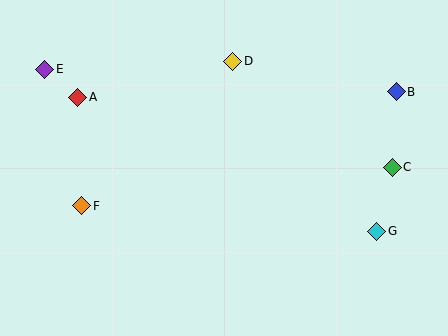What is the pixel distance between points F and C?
The distance between F and C is 312 pixels.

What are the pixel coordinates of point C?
Point C is at (392, 167).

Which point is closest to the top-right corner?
Point B is closest to the top-right corner.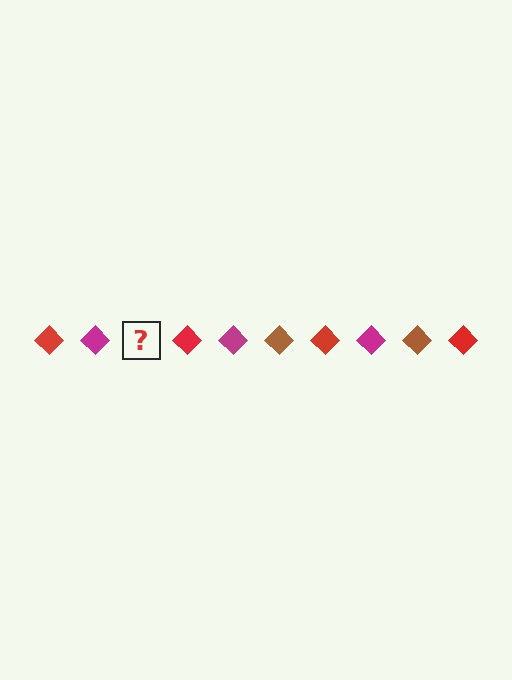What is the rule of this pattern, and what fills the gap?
The rule is that the pattern cycles through red, magenta, brown diamonds. The gap should be filled with a brown diamond.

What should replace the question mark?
The question mark should be replaced with a brown diamond.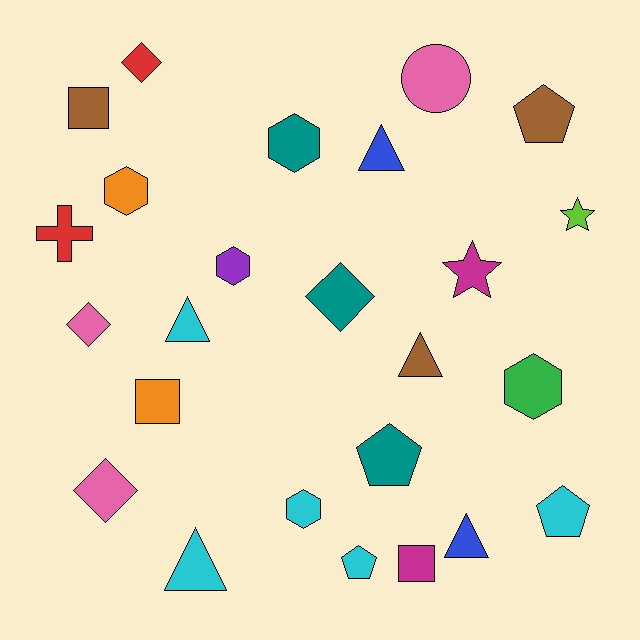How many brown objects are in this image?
There are 3 brown objects.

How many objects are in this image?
There are 25 objects.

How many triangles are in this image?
There are 5 triangles.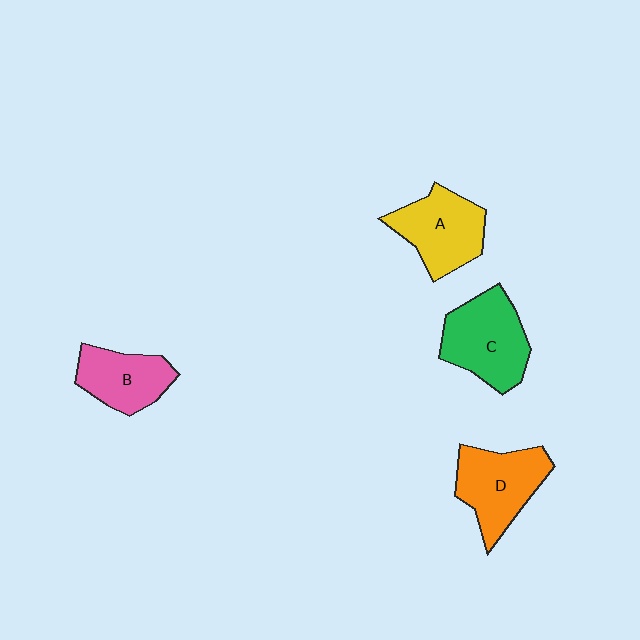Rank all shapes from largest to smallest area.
From largest to smallest: C (green), D (orange), A (yellow), B (pink).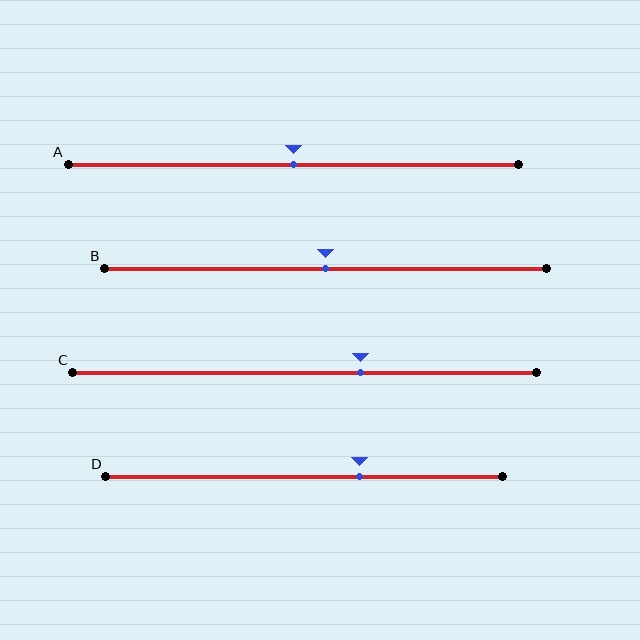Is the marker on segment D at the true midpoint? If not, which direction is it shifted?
No, the marker on segment D is shifted to the right by about 14% of the segment length.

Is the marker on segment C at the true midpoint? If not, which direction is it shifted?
No, the marker on segment C is shifted to the right by about 12% of the segment length.